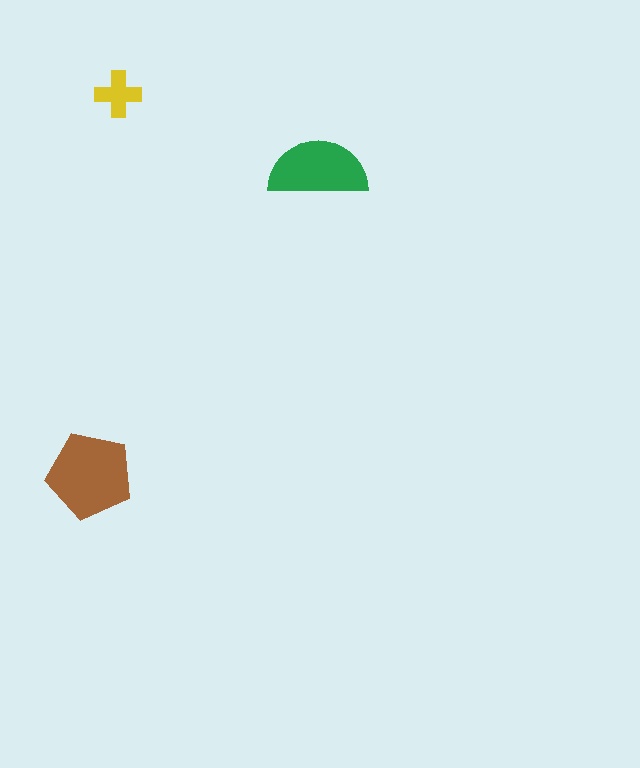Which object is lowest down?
The brown pentagon is bottommost.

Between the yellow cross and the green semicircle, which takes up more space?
The green semicircle.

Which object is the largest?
The brown pentagon.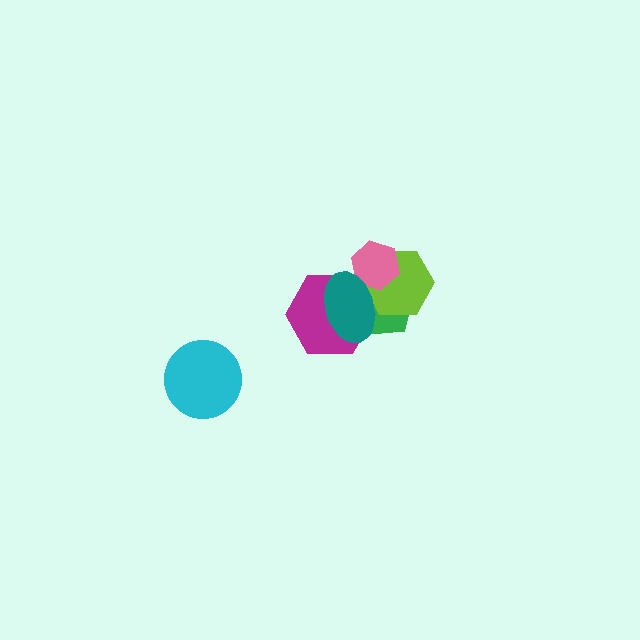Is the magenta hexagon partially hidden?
Yes, it is partially covered by another shape.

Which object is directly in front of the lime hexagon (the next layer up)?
The pink hexagon is directly in front of the lime hexagon.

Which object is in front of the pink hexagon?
The teal ellipse is in front of the pink hexagon.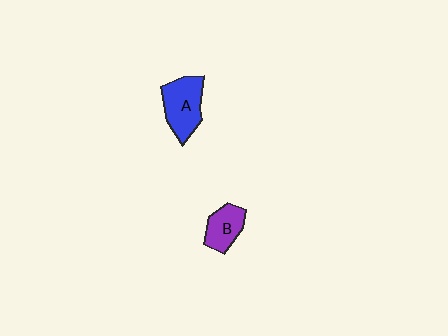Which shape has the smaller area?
Shape B (purple).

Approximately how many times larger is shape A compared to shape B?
Approximately 1.5 times.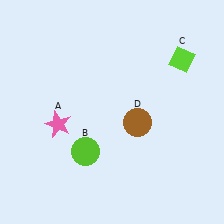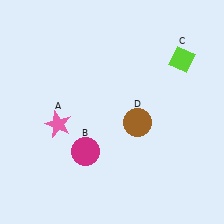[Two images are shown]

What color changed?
The circle (B) changed from lime in Image 1 to magenta in Image 2.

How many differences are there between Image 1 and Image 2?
There is 1 difference between the two images.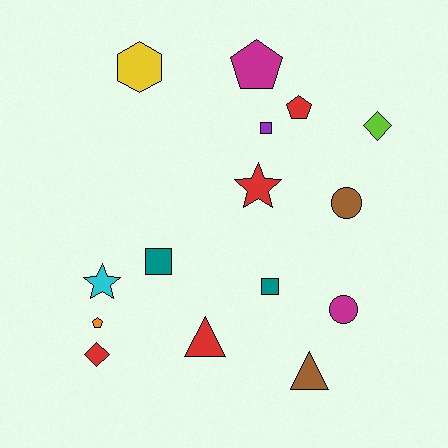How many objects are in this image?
There are 15 objects.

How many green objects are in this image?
There are no green objects.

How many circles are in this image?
There are 2 circles.